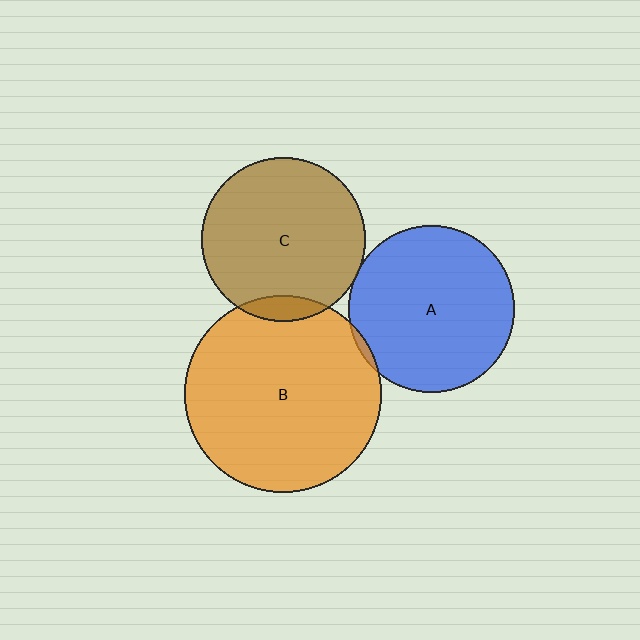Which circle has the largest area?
Circle B (orange).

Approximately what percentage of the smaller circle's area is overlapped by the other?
Approximately 5%.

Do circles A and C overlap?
Yes.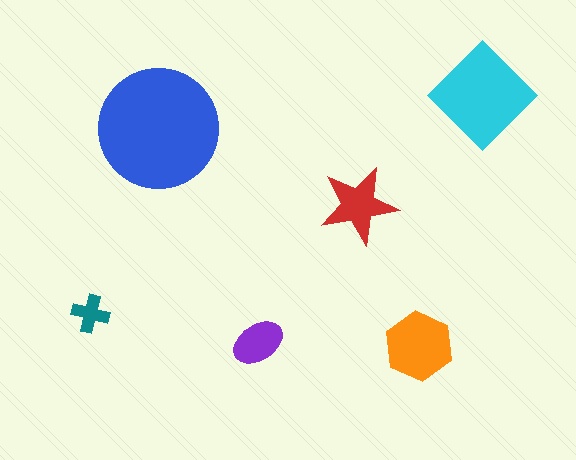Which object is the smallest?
The teal cross.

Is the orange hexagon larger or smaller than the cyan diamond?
Smaller.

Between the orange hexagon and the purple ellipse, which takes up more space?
The orange hexagon.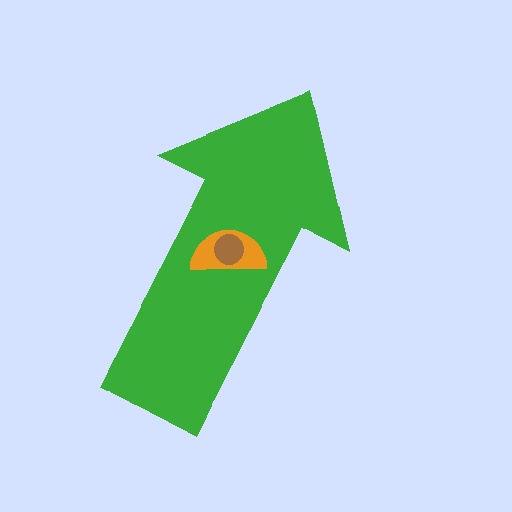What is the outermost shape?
The green arrow.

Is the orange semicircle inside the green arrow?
Yes.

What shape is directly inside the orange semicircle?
The brown circle.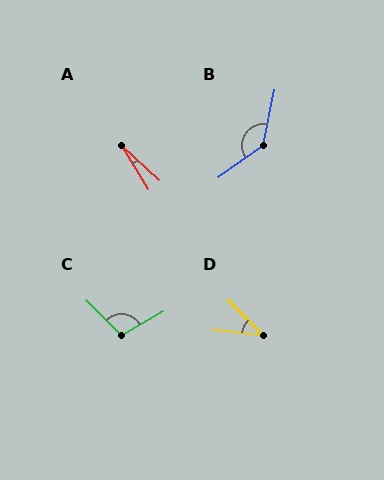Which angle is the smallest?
A, at approximately 16 degrees.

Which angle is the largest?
B, at approximately 137 degrees.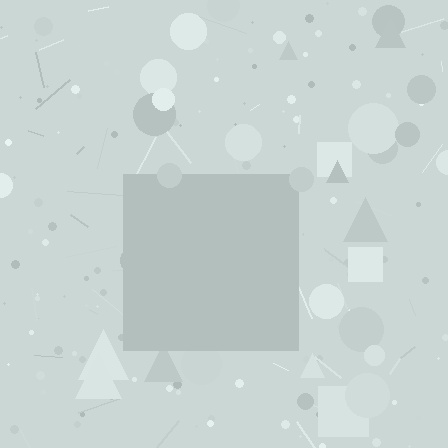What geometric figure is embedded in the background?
A square is embedded in the background.